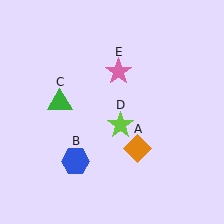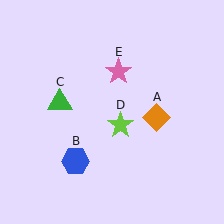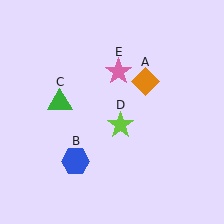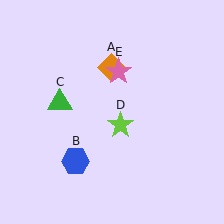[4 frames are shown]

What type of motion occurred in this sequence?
The orange diamond (object A) rotated counterclockwise around the center of the scene.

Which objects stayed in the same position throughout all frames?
Blue hexagon (object B) and green triangle (object C) and lime star (object D) and pink star (object E) remained stationary.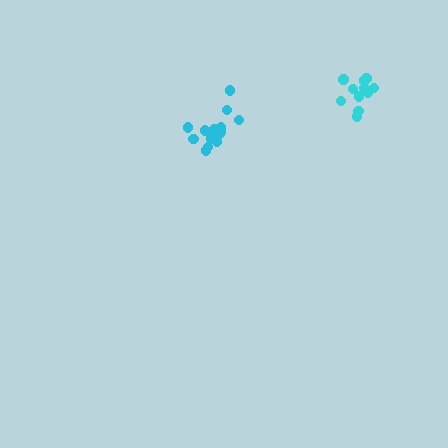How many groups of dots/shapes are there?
There are 2 groups.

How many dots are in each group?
Group 1: 11 dots, Group 2: 15 dots (26 total).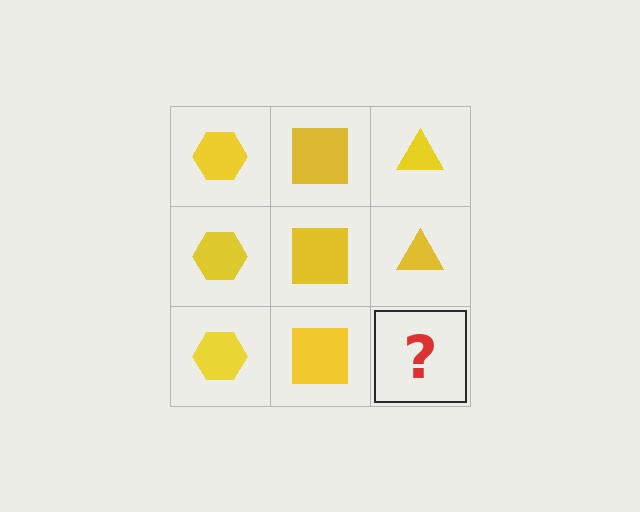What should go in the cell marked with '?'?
The missing cell should contain a yellow triangle.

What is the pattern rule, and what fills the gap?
The rule is that each column has a consistent shape. The gap should be filled with a yellow triangle.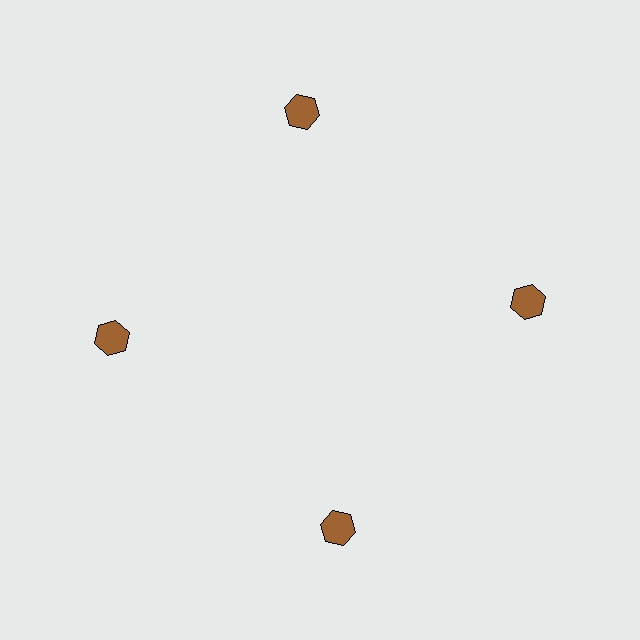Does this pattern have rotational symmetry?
Yes, this pattern has 4-fold rotational symmetry. It looks the same after rotating 90 degrees around the center.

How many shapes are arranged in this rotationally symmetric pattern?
There are 4 shapes, arranged in 4 groups of 1.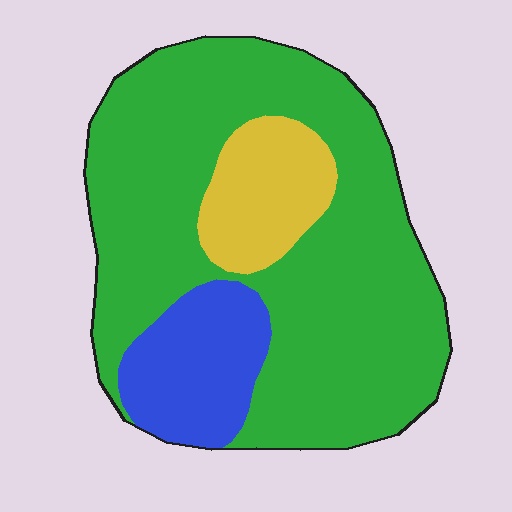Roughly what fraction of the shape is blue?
Blue takes up about one sixth (1/6) of the shape.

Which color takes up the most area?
Green, at roughly 70%.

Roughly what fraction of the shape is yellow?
Yellow takes up about one eighth (1/8) of the shape.